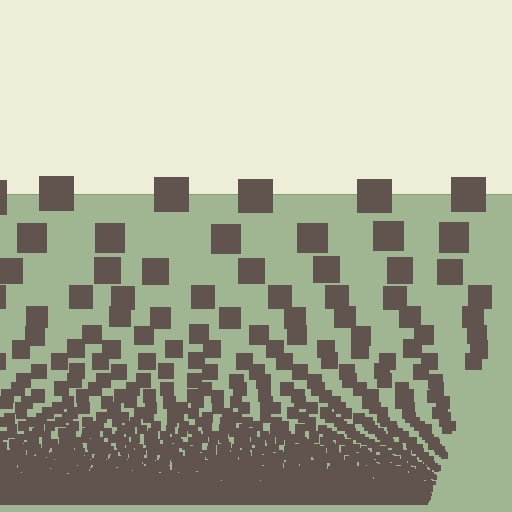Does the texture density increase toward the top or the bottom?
Density increases toward the bottom.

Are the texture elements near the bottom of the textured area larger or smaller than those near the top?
Smaller. The gradient is inverted — elements near the bottom are smaller and denser.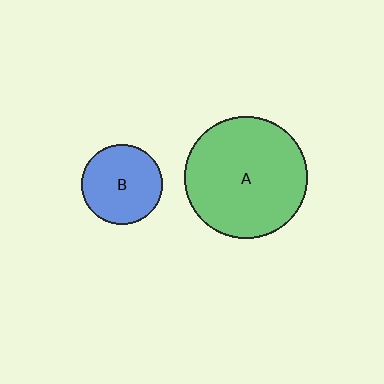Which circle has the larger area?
Circle A (green).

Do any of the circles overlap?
No, none of the circles overlap.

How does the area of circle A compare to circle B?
Approximately 2.3 times.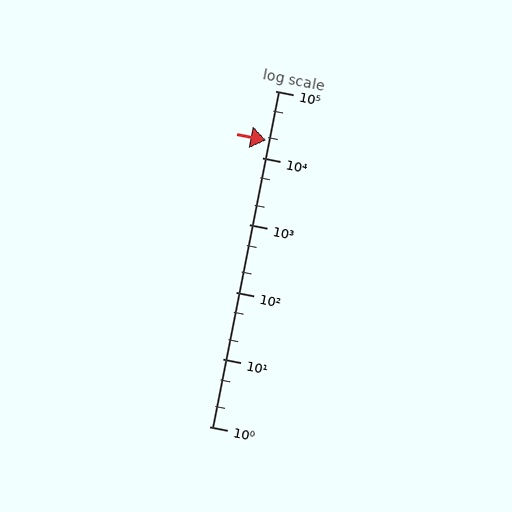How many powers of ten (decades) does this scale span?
The scale spans 5 decades, from 1 to 100000.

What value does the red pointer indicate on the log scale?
The pointer indicates approximately 18000.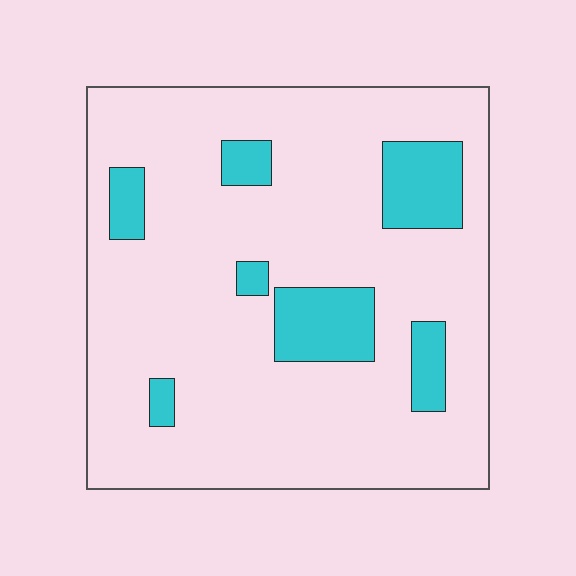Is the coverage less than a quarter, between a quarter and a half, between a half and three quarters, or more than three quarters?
Less than a quarter.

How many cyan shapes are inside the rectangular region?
7.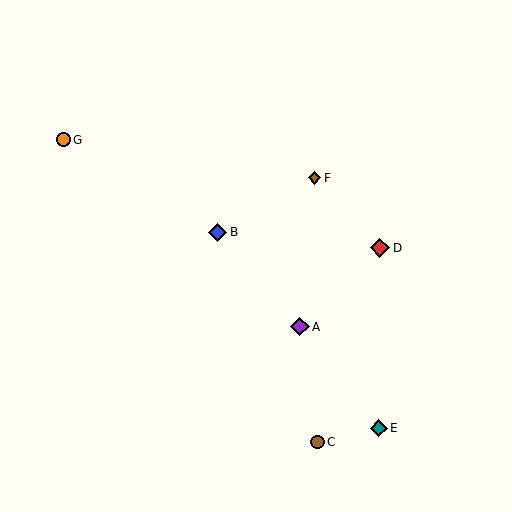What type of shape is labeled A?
Shape A is a purple diamond.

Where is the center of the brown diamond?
The center of the brown diamond is at (315, 178).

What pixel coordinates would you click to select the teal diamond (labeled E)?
Click at (379, 428) to select the teal diamond E.